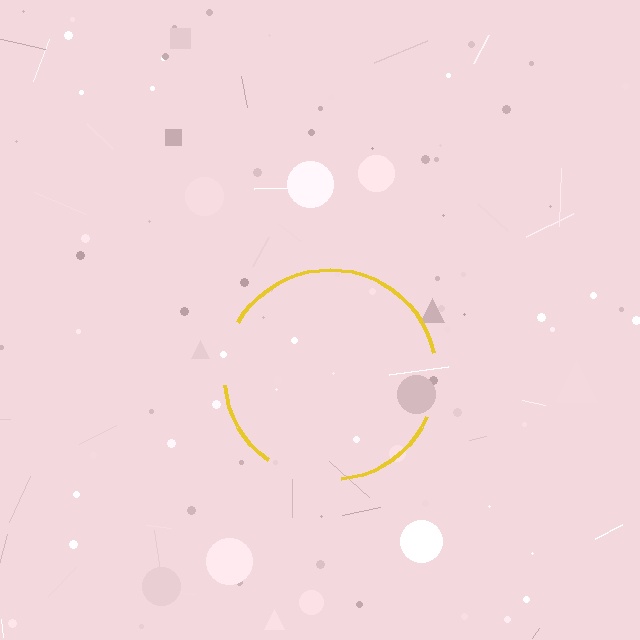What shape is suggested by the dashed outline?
The dashed outline suggests a circle.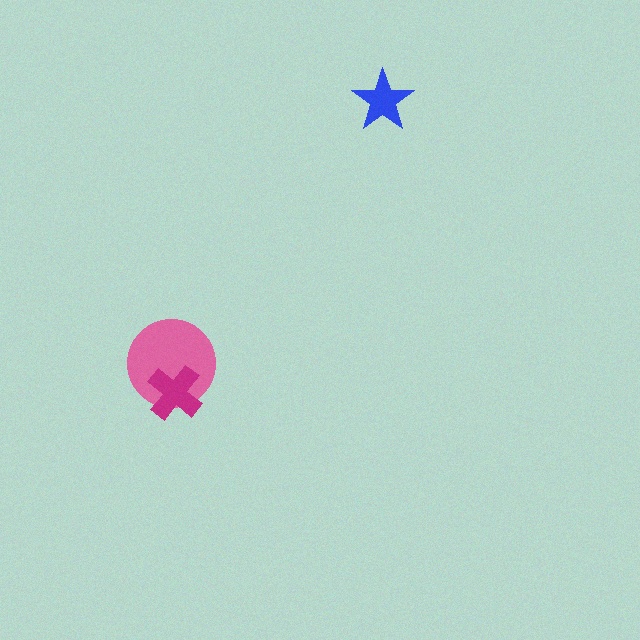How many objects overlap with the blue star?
0 objects overlap with the blue star.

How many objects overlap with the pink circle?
1 object overlaps with the pink circle.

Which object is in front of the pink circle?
The magenta cross is in front of the pink circle.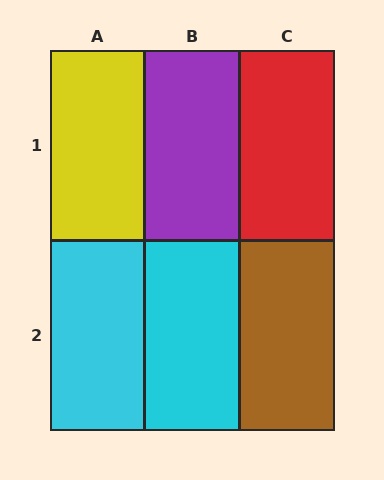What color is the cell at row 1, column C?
Red.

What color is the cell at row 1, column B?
Purple.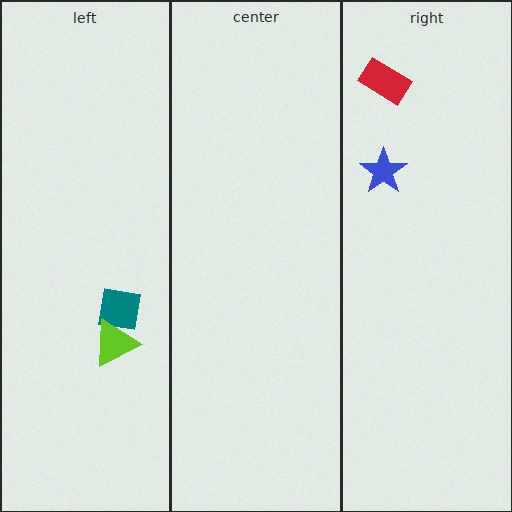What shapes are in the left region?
The teal square, the lime triangle.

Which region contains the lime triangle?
The left region.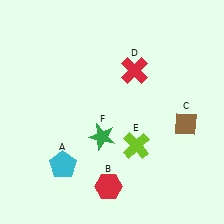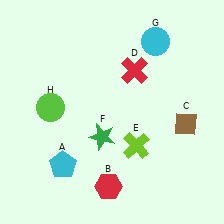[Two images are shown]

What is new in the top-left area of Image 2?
A lime circle (H) was added in the top-left area of Image 2.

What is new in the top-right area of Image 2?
A cyan circle (G) was added in the top-right area of Image 2.